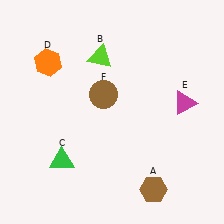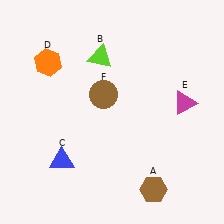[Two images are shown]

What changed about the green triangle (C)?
In Image 1, C is green. In Image 2, it changed to blue.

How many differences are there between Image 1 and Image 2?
There is 1 difference between the two images.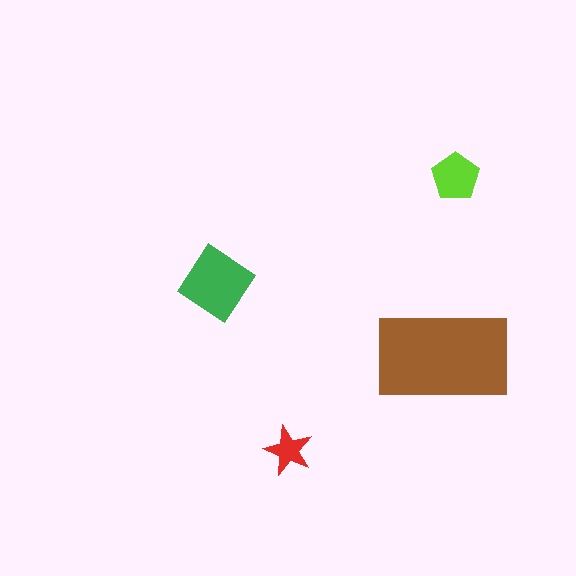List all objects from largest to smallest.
The brown rectangle, the green diamond, the lime pentagon, the red star.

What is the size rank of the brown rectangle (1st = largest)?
1st.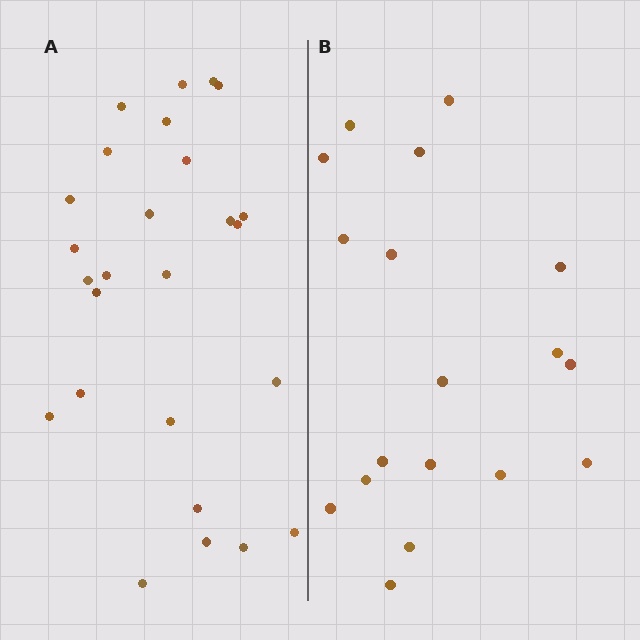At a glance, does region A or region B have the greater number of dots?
Region A (the left region) has more dots.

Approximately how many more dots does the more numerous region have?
Region A has roughly 8 or so more dots than region B.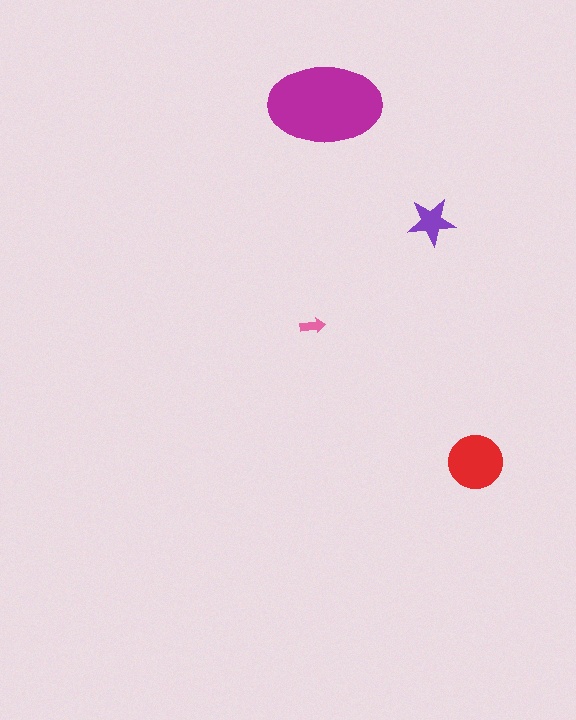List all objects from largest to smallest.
The magenta ellipse, the red circle, the purple star, the pink arrow.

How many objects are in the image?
There are 4 objects in the image.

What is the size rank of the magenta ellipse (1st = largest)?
1st.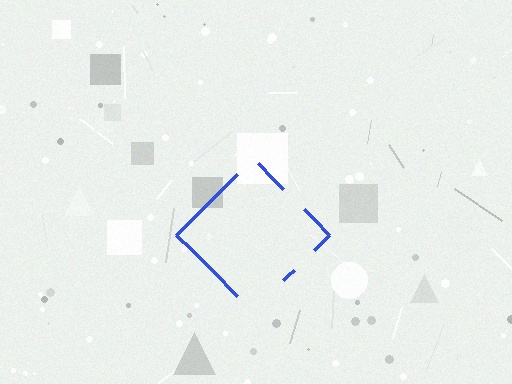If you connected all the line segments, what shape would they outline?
They would outline a diamond.